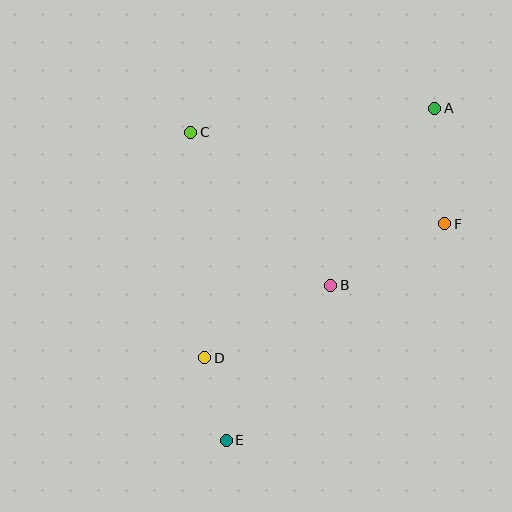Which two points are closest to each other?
Points D and E are closest to each other.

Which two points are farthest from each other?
Points A and E are farthest from each other.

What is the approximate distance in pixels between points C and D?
The distance between C and D is approximately 226 pixels.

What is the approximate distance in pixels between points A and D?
The distance between A and D is approximately 339 pixels.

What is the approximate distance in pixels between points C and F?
The distance between C and F is approximately 270 pixels.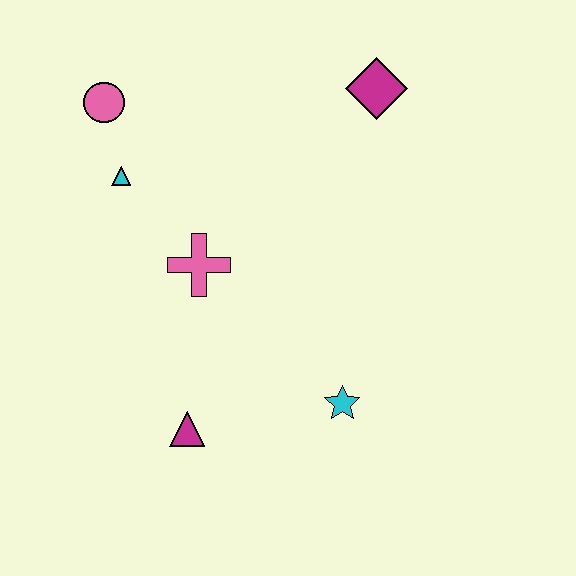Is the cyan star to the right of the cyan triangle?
Yes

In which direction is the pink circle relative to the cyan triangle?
The pink circle is above the cyan triangle.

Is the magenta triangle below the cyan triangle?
Yes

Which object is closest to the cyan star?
The magenta triangle is closest to the cyan star.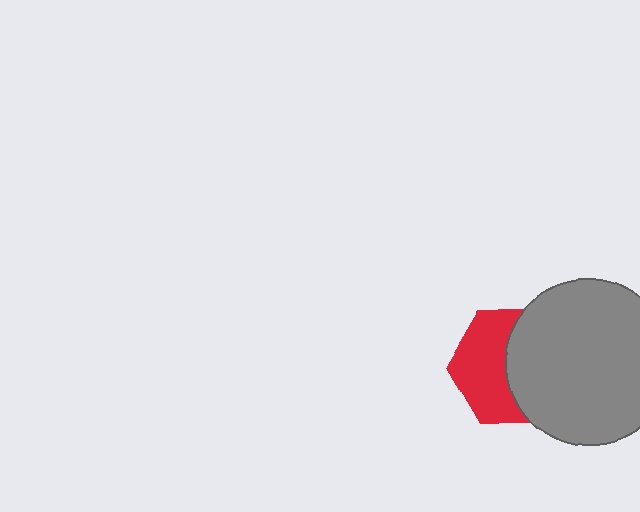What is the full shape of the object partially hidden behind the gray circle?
The partially hidden object is a red hexagon.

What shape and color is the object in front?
The object in front is a gray circle.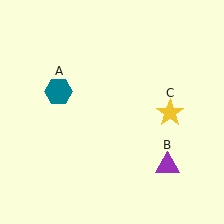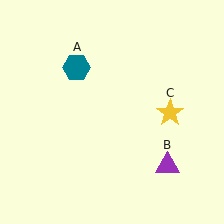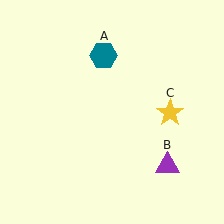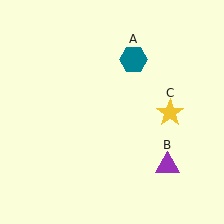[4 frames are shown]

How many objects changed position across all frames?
1 object changed position: teal hexagon (object A).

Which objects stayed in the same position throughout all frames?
Purple triangle (object B) and yellow star (object C) remained stationary.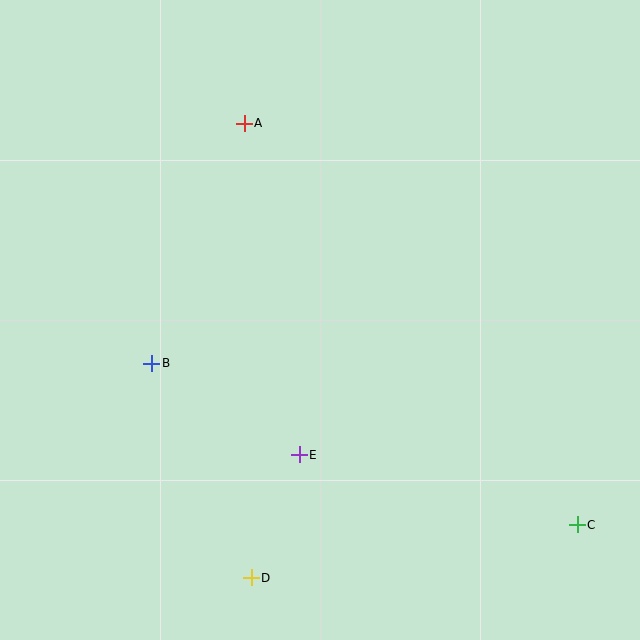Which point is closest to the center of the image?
Point E at (299, 455) is closest to the center.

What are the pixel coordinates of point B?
Point B is at (152, 363).